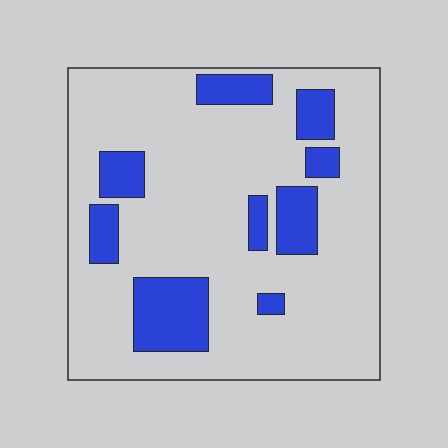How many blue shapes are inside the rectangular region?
9.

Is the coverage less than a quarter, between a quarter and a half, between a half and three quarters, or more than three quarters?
Less than a quarter.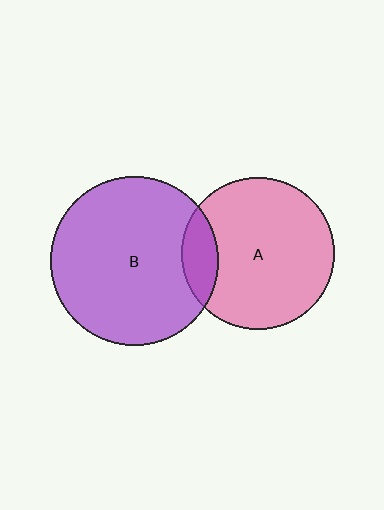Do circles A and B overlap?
Yes.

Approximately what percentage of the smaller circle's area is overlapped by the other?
Approximately 15%.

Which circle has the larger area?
Circle B (purple).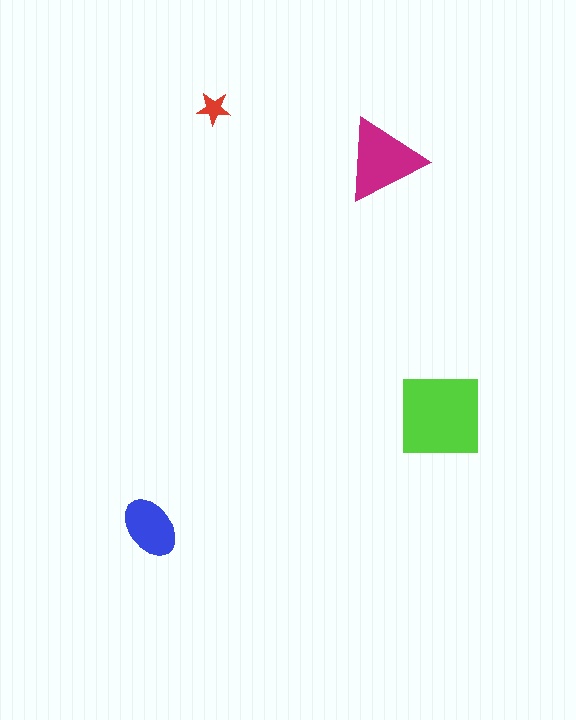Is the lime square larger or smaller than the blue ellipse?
Larger.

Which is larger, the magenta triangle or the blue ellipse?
The magenta triangle.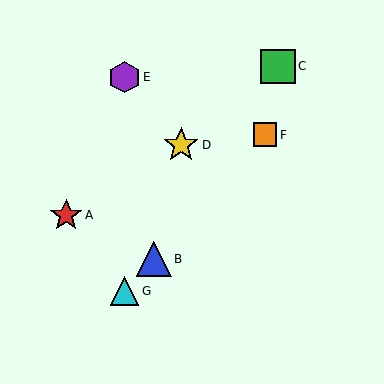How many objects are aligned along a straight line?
3 objects (B, F, G) are aligned along a straight line.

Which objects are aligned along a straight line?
Objects B, F, G are aligned along a straight line.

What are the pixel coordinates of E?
Object E is at (125, 77).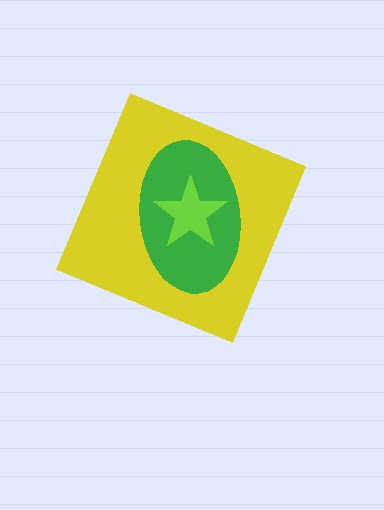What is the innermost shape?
The lime star.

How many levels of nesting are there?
3.